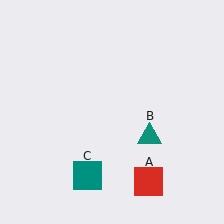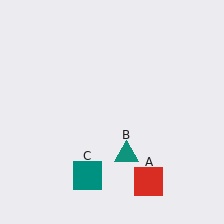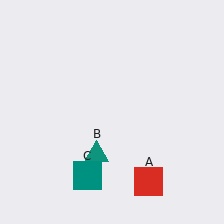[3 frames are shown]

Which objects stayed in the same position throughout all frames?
Red square (object A) and teal square (object C) remained stationary.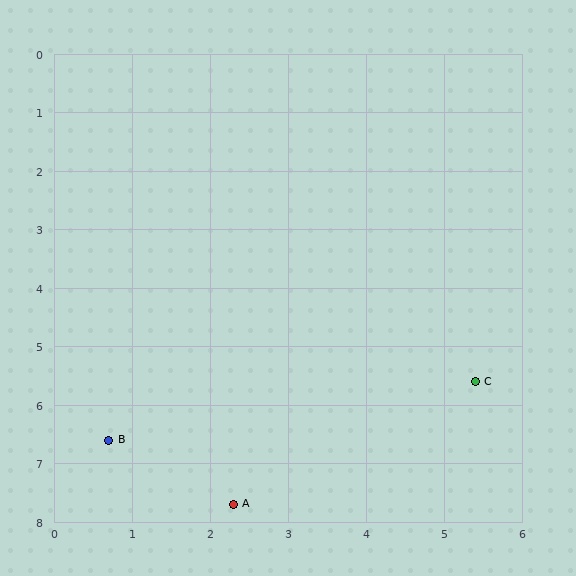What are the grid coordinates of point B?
Point B is at approximately (0.7, 6.6).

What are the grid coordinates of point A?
Point A is at approximately (2.3, 7.7).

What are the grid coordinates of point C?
Point C is at approximately (5.4, 5.6).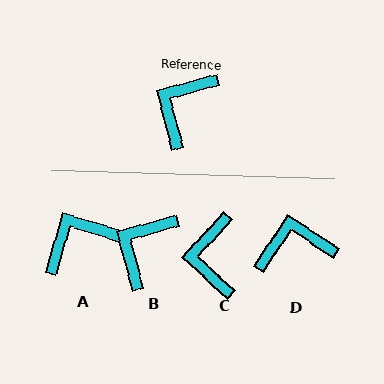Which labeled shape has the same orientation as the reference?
B.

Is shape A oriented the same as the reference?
No, it is off by about 32 degrees.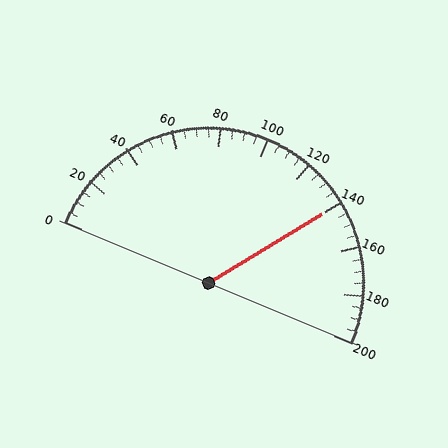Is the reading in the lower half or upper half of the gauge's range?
The reading is in the upper half of the range (0 to 200).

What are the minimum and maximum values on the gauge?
The gauge ranges from 0 to 200.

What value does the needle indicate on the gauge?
The needle indicates approximately 140.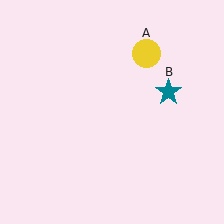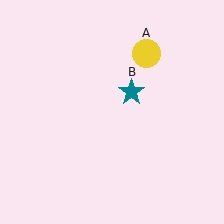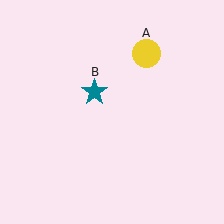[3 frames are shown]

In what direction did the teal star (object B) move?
The teal star (object B) moved left.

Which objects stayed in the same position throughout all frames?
Yellow circle (object A) remained stationary.